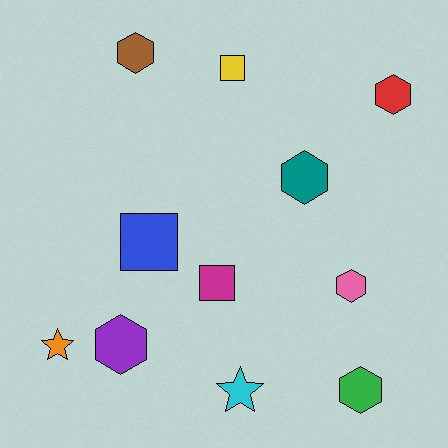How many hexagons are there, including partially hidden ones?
There are 6 hexagons.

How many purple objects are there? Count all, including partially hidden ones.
There is 1 purple object.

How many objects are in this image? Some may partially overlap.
There are 11 objects.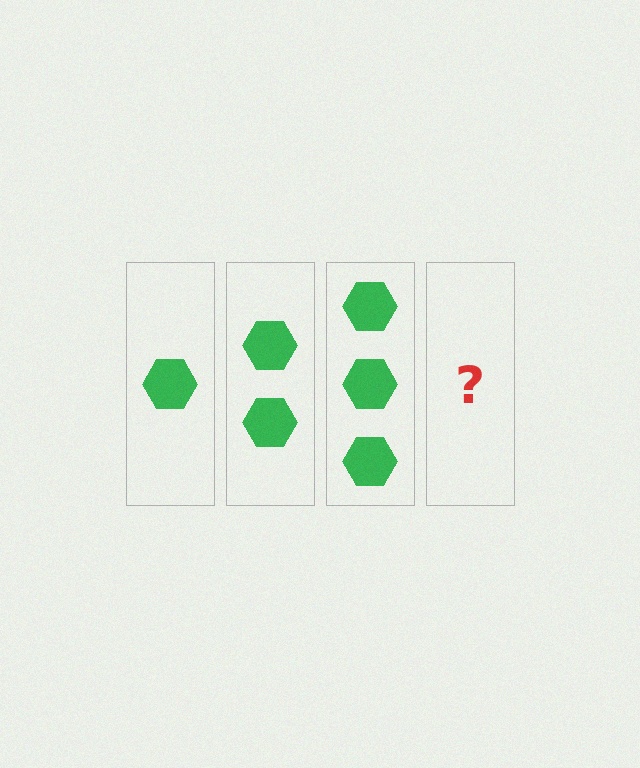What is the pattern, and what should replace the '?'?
The pattern is that each step adds one more hexagon. The '?' should be 4 hexagons.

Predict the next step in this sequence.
The next step is 4 hexagons.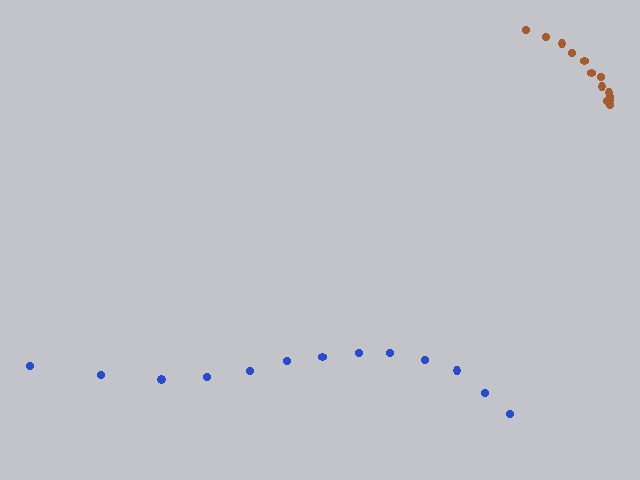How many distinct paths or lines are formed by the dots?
There are 2 distinct paths.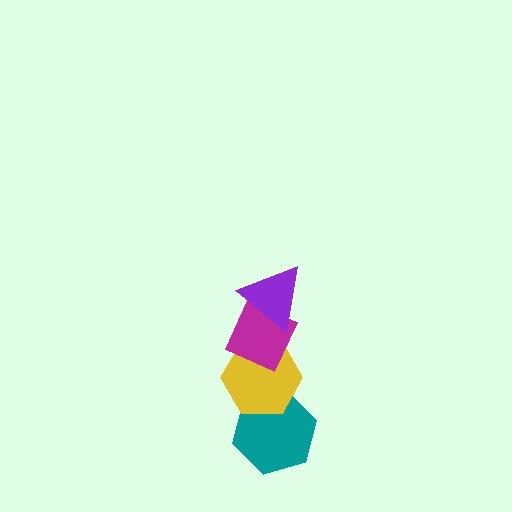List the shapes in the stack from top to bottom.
From top to bottom: the purple triangle, the magenta diamond, the yellow hexagon, the teal hexagon.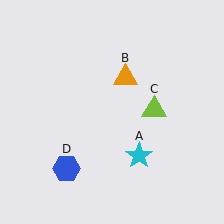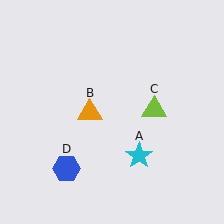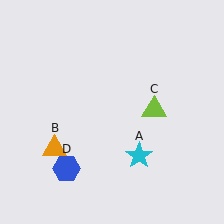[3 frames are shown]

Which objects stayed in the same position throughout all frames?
Cyan star (object A) and lime triangle (object C) and blue hexagon (object D) remained stationary.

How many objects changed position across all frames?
1 object changed position: orange triangle (object B).